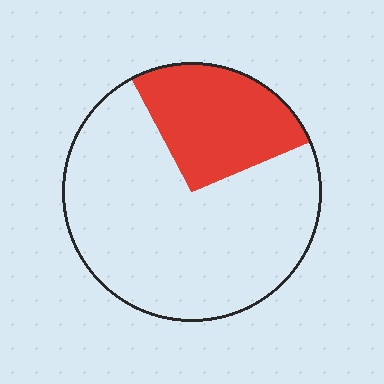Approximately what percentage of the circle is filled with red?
Approximately 25%.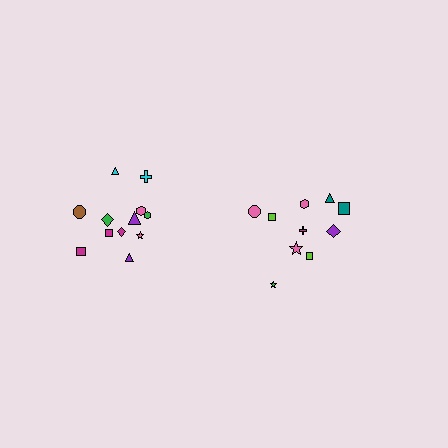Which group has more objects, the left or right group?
The left group.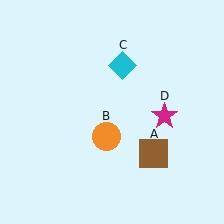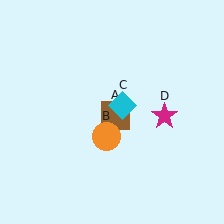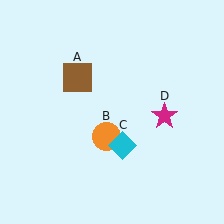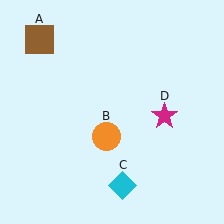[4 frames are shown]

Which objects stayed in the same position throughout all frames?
Orange circle (object B) and magenta star (object D) remained stationary.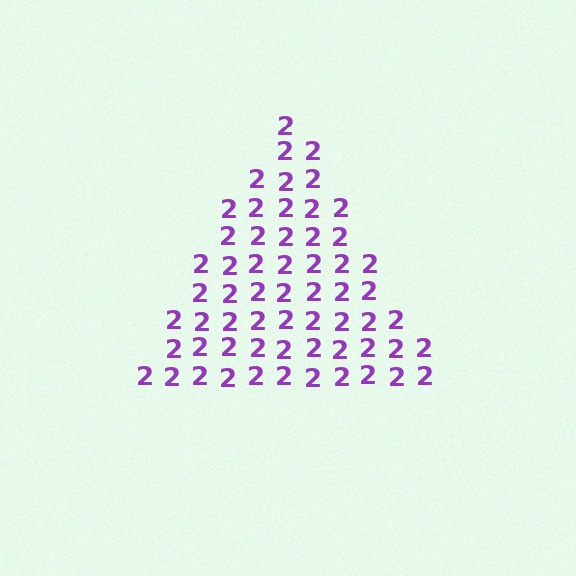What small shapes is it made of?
It is made of small digit 2's.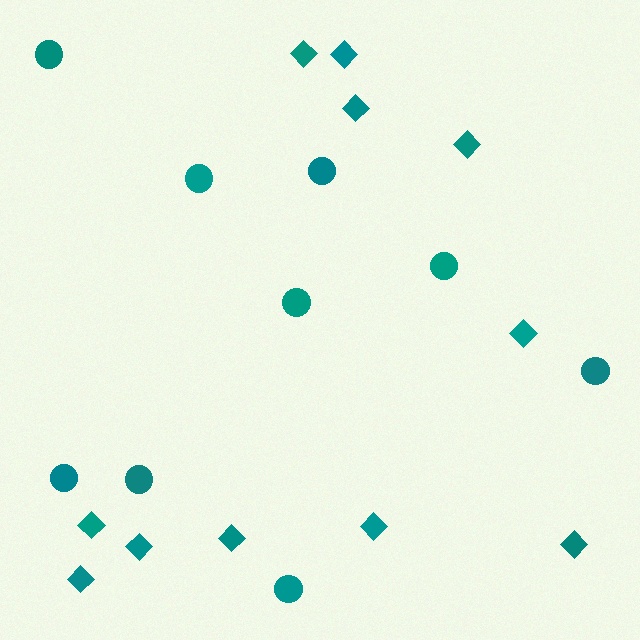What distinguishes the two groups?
There are 2 groups: one group of circles (9) and one group of diamonds (11).